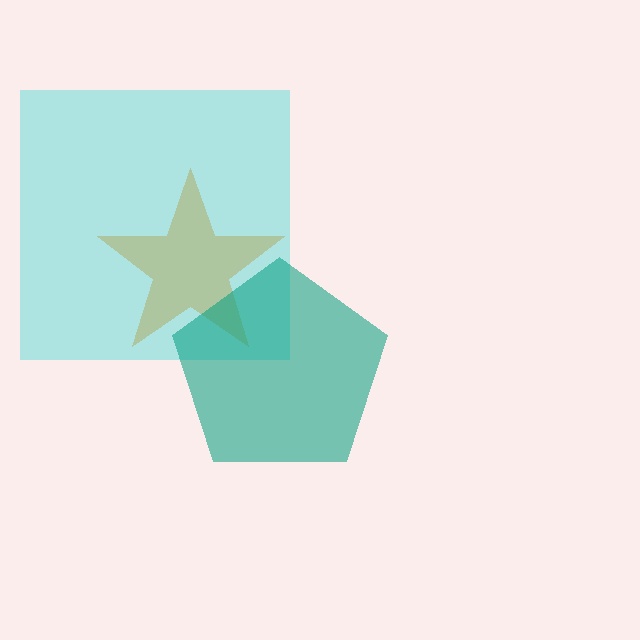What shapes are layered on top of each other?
The layered shapes are: an orange star, a cyan square, a teal pentagon.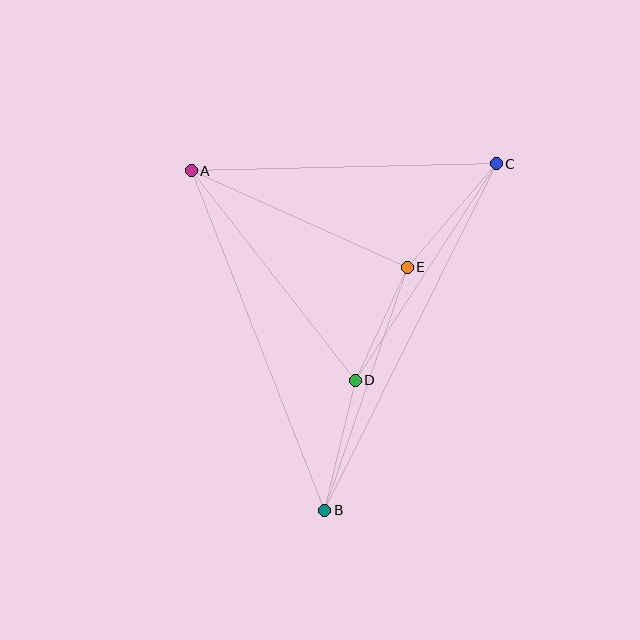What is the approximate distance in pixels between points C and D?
The distance between C and D is approximately 258 pixels.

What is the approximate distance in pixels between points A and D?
The distance between A and D is approximately 266 pixels.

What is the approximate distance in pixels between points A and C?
The distance between A and C is approximately 305 pixels.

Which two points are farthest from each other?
Points B and C are farthest from each other.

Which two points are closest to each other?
Points D and E are closest to each other.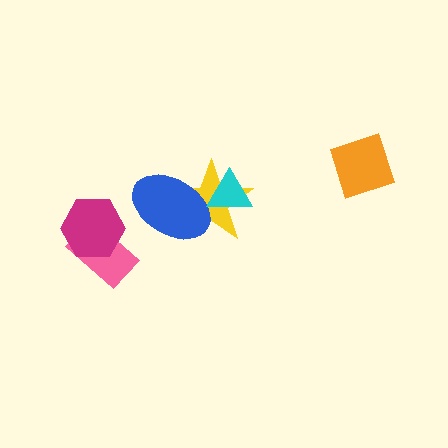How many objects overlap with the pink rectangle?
1 object overlaps with the pink rectangle.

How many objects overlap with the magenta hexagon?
1 object overlaps with the magenta hexagon.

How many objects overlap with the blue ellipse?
2 objects overlap with the blue ellipse.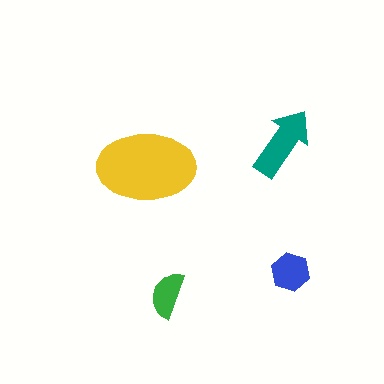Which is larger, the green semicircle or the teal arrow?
The teal arrow.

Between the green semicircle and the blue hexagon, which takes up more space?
The blue hexagon.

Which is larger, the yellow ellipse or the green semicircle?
The yellow ellipse.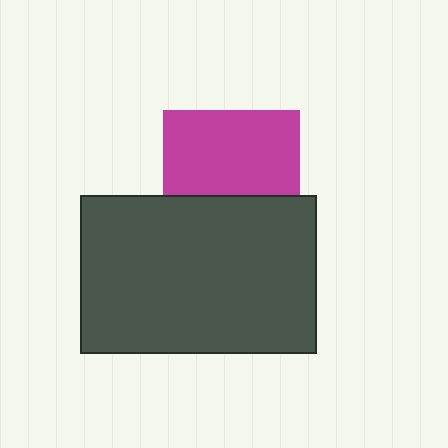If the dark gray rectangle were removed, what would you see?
You would see the complete magenta square.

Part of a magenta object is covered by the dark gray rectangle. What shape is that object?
It is a square.